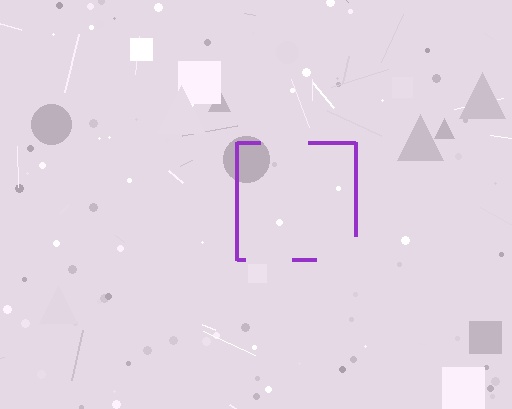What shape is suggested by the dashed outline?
The dashed outline suggests a square.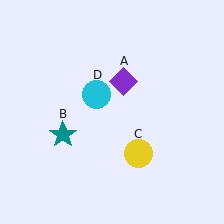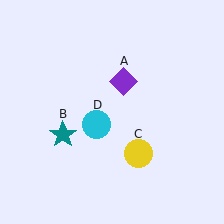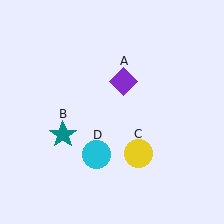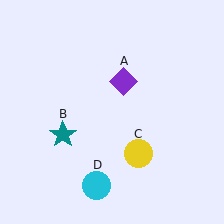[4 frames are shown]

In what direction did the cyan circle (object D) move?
The cyan circle (object D) moved down.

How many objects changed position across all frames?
1 object changed position: cyan circle (object D).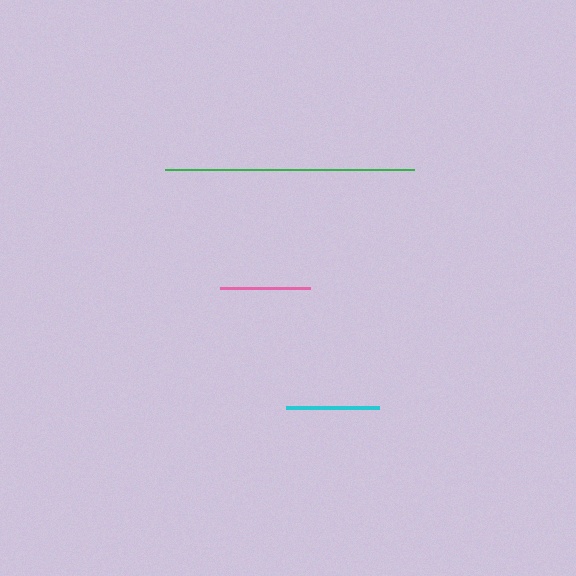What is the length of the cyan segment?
The cyan segment is approximately 93 pixels long.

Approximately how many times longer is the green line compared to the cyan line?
The green line is approximately 2.7 times the length of the cyan line.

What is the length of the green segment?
The green segment is approximately 249 pixels long.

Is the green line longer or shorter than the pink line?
The green line is longer than the pink line.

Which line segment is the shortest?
The pink line is the shortest at approximately 90 pixels.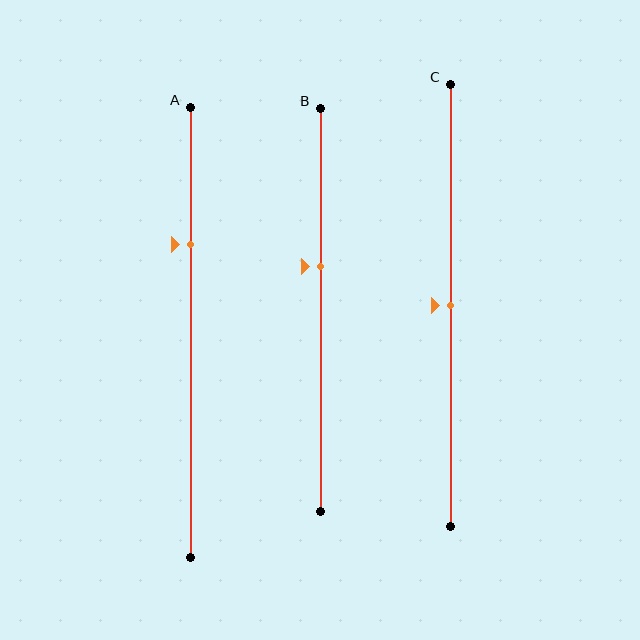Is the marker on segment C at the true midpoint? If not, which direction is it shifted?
Yes, the marker on segment C is at the true midpoint.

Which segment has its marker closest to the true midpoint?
Segment C has its marker closest to the true midpoint.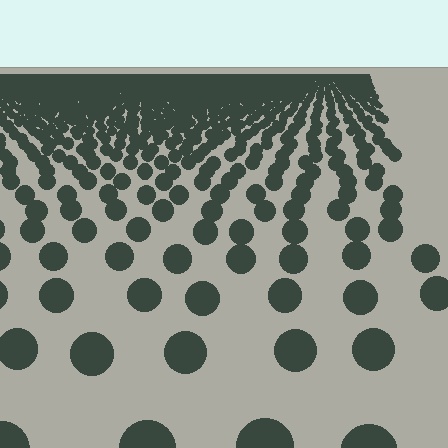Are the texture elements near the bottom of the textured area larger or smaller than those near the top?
Larger. Near the bottom, elements are closer to the viewer and appear at a bigger on-screen size.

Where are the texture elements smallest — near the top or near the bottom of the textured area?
Near the top.